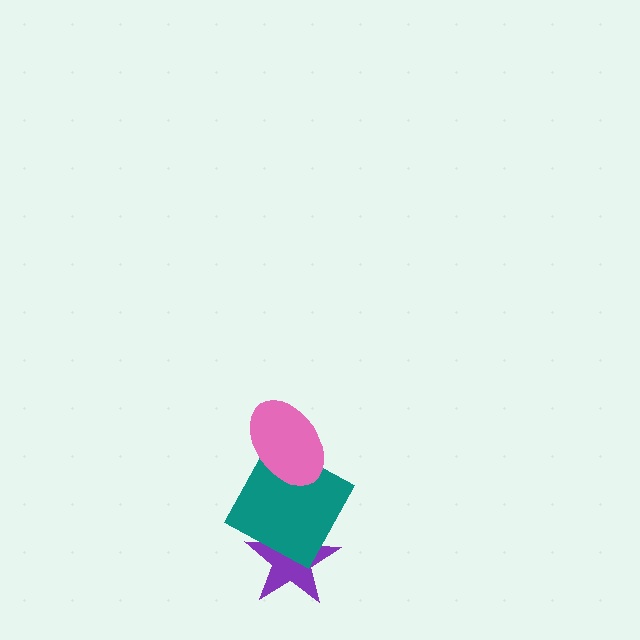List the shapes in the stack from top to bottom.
From top to bottom: the pink ellipse, the teal square, the purple star.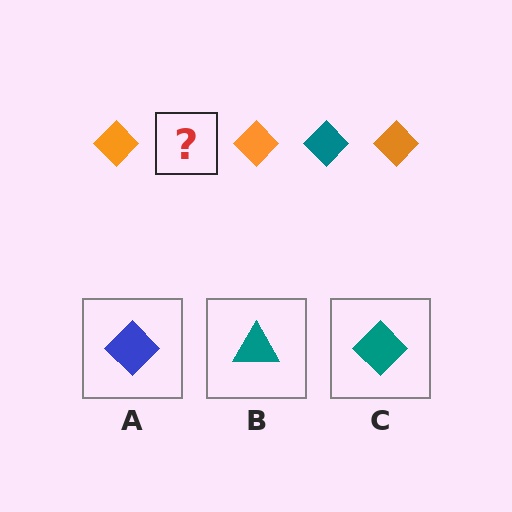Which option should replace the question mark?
Option C.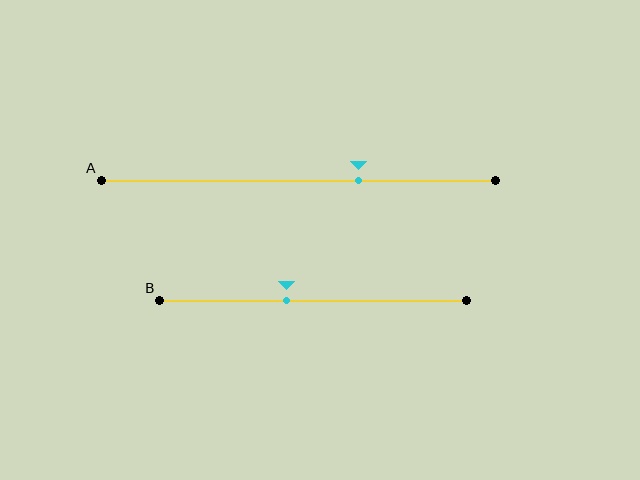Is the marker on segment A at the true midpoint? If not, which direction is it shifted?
No, the marker on segment A is shifted to the right by about 15% of the segment length.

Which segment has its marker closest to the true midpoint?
Segment B has its marker closest to the true midpoint.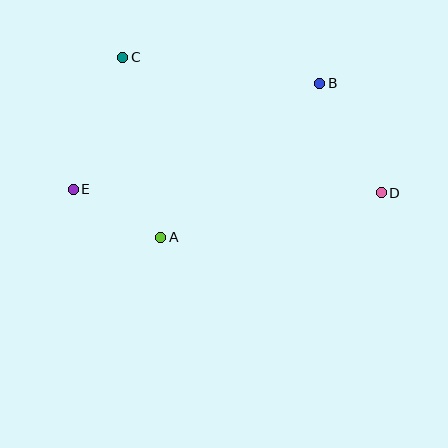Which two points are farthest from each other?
Points D and E are farthest from each other.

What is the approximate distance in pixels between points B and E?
The distance between B and E is approximately 268 pixels.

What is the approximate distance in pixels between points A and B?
The distance between A and B is approximately 221 pixels.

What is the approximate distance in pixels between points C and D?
The distance between C and D is approximately 292 pixels.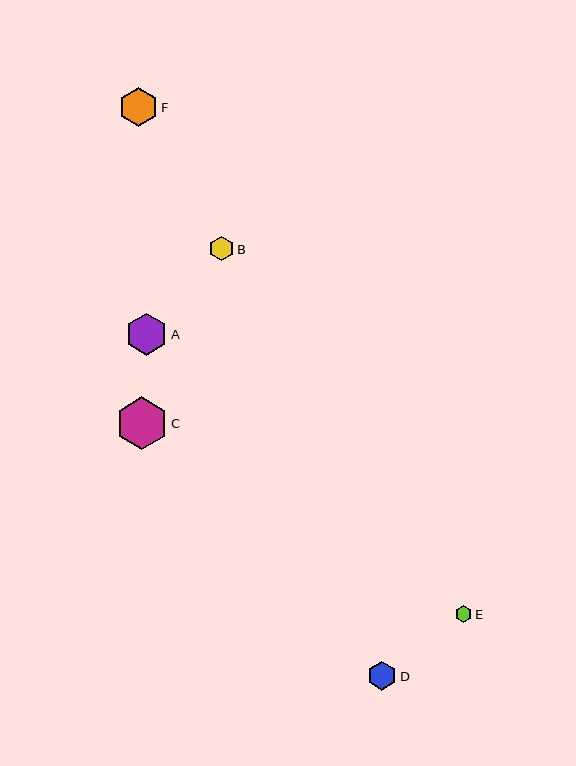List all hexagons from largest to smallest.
From largest to smallest: C, A, F, D, B, E.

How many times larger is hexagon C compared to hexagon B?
Hexagon C is approximately 2.1 times the size of hexagon B.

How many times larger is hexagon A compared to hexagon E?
Hexagon A is approximately 2.5 times the size of hexagon E.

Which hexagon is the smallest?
Hexagon E is the smallest with a size of approximately 17 pixels.